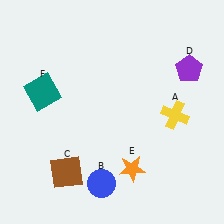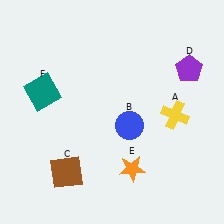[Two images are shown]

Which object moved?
The blue circle (B) moved up.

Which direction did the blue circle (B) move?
The blue circle (B) moved up.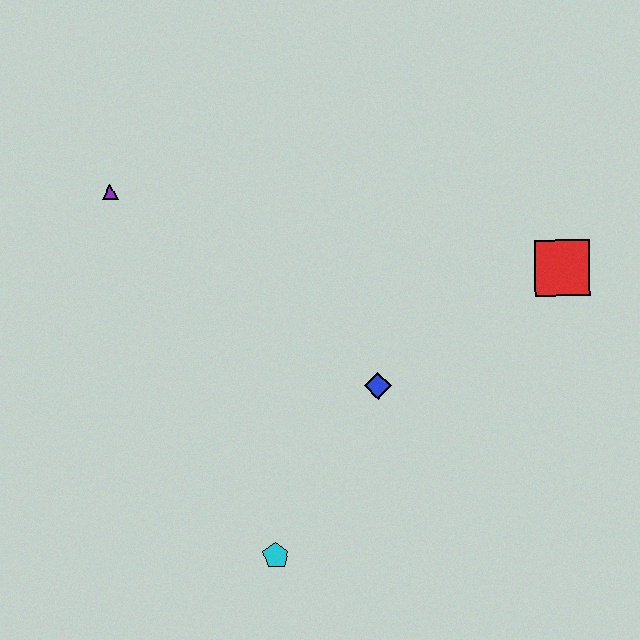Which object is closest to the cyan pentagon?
The blue diamond is closest to the cyan pentagon.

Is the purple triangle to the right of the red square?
No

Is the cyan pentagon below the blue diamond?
Yes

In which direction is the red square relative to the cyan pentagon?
The red square is to the right of the cyan pentagon.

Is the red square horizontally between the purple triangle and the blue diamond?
No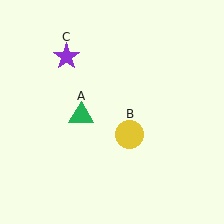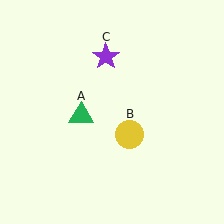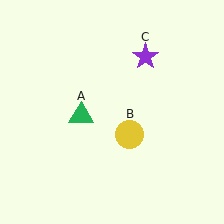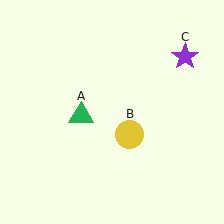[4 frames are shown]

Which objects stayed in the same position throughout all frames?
Green triangle (object A) and yellow circle (object B) remained stationary.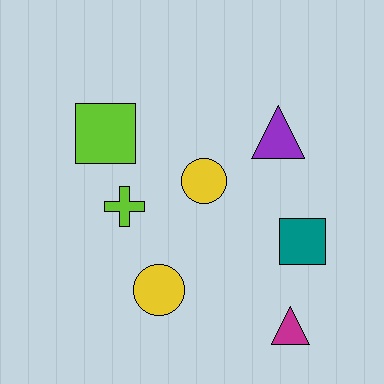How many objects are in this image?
There are 7 objects.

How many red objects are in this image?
There are no red objects.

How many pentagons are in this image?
There are no pentagons.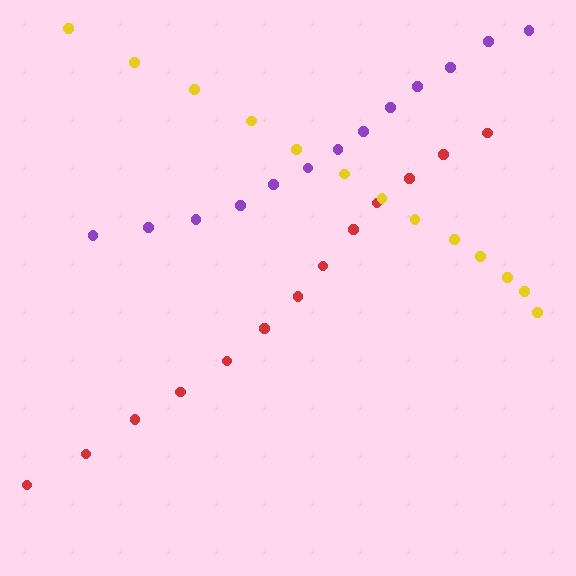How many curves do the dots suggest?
There are 3 distinct paths.